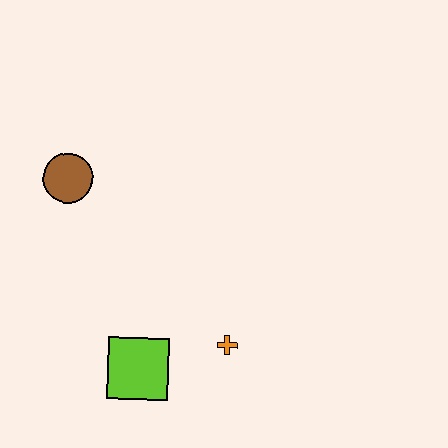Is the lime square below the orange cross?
Yes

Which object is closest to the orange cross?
The lime square is closest to the orange cross.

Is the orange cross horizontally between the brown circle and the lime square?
No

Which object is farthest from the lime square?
The brown circle is farthest from the lime square.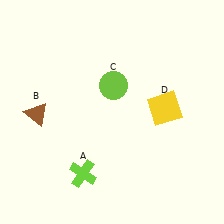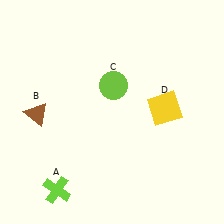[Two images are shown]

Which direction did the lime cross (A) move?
The lime cross (A) moved left.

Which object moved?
The lime cross (A) moved left.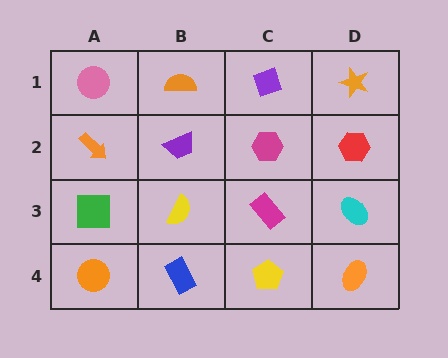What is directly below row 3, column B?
A blue rectangle.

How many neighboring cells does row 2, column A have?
3.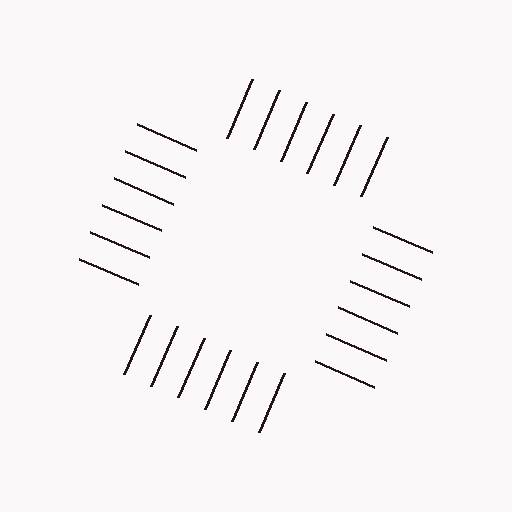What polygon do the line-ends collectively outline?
An illusory square — the line segments terminate on its edges but no continuous stroke is drawn.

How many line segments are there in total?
24 — 6 along each of the 4 edges.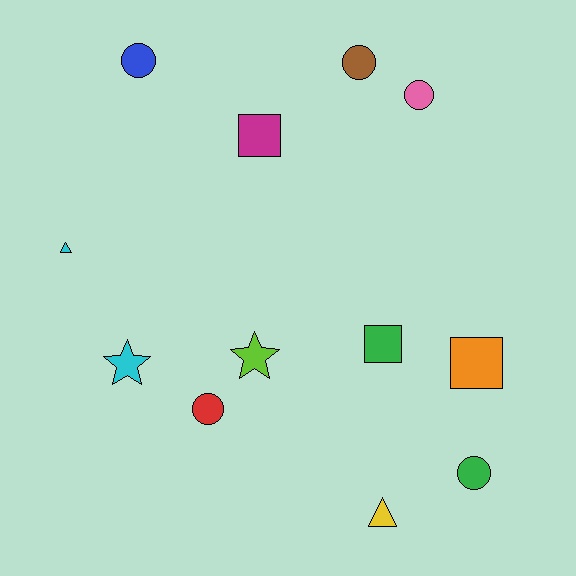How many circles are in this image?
There are 5 circles.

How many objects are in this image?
There are 12 objects.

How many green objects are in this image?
There are 2 green objects.